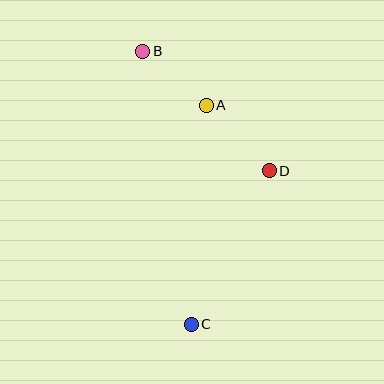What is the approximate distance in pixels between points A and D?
The distance between A and D is approximately 91 pixels.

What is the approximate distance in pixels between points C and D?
The distance between C and D is approximately 172 pixels.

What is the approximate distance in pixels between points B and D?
The distance between B and D is approximately 174 pixels.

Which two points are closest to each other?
Points A and B are closest to each other.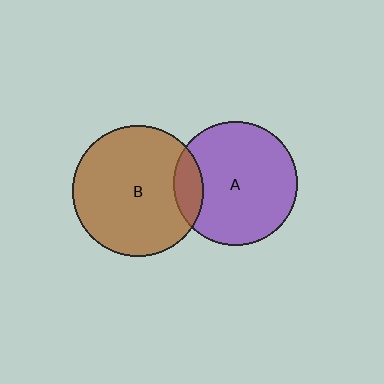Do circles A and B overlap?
Yes.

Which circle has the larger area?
Circle B (brown).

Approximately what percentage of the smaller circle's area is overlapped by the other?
Approximately 15%.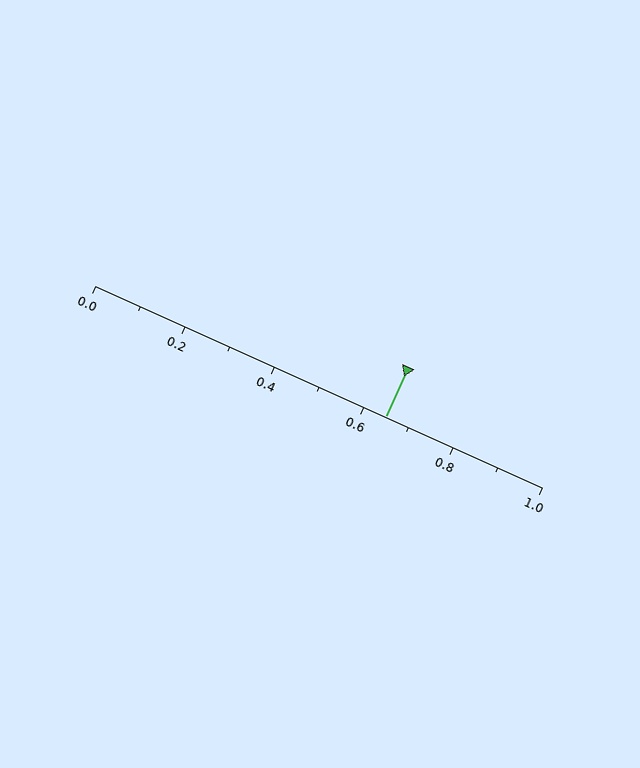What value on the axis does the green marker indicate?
The marker indicates approximately 0.65.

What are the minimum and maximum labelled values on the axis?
The axis runs from 0.0 to 1.0.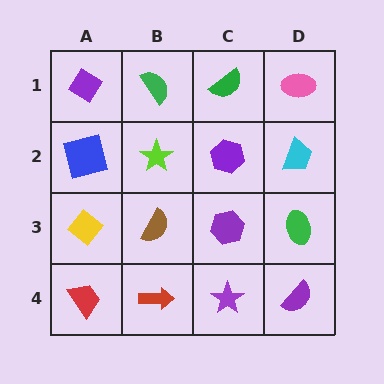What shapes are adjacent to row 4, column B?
A brown semicircle (row 3, column B), a red trapezoid (row 4, column A), a purple star (row 4, column C).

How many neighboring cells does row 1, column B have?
3.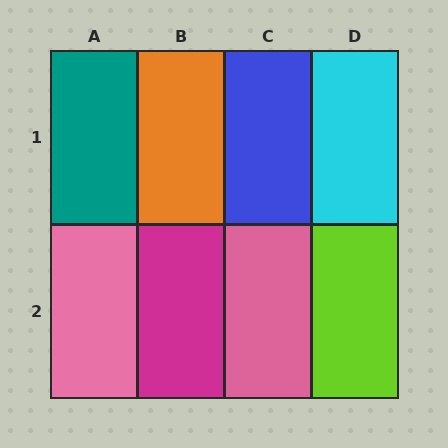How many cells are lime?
1 cell is lime.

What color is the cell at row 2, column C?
Pink.